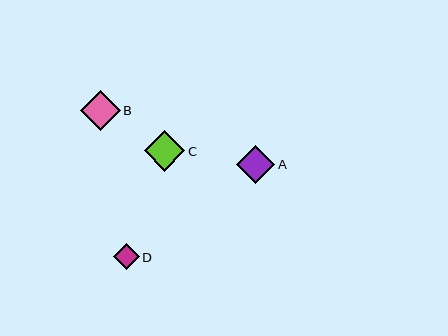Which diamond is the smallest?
Diamond D is the smallest with a size of approximately 26 pixels.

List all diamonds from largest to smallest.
From largest to smallest: C, B, A, D.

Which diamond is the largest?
Diamond C is the largest with a size of approximately 41 pixels.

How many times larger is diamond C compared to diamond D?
Diamond C is approximately 1.6 times the size of diamond D.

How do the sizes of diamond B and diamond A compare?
Diamond B and diamond A are approximately the same size.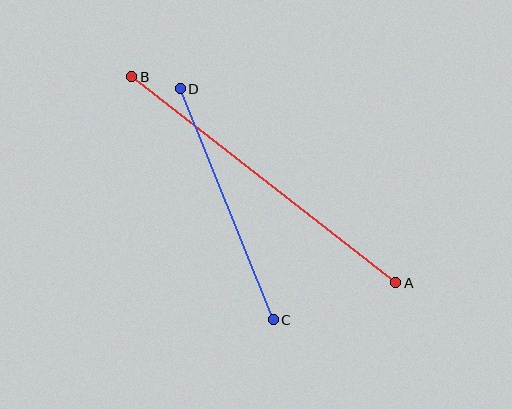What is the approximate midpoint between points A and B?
The midpoint is at approximately (264, 180) pixels.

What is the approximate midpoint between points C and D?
The midpoint is at approximately (227, 204) pixels.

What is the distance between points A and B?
The distance is approximately 335 pixels.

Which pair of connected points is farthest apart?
Points A and B are farthest apart.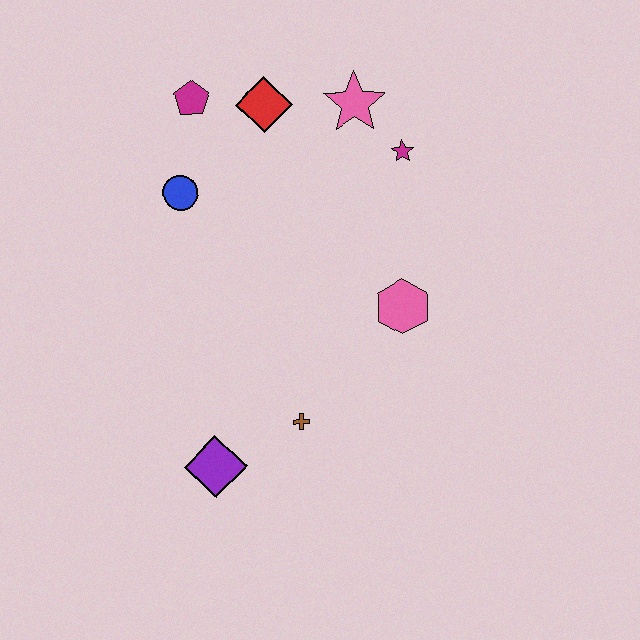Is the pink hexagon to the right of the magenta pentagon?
Yes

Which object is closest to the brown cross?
The purple diamond is closest to the brown cross.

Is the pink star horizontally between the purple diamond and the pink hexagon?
Yes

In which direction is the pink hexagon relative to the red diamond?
The pink hexagon is below the red diamond.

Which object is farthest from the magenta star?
The purple diamond is farthest from the magenta star.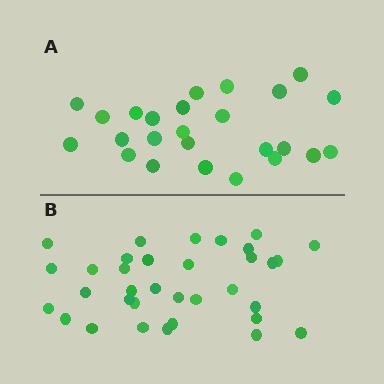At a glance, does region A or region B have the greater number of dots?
Region B (the bottom region) has more dots.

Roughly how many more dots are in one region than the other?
Region B has roughly 8 or so more dots than region A.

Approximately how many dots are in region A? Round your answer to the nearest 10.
About 20 dots. (The exact count is 25, which rounds to 20.)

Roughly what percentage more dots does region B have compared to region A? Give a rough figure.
About 35% more.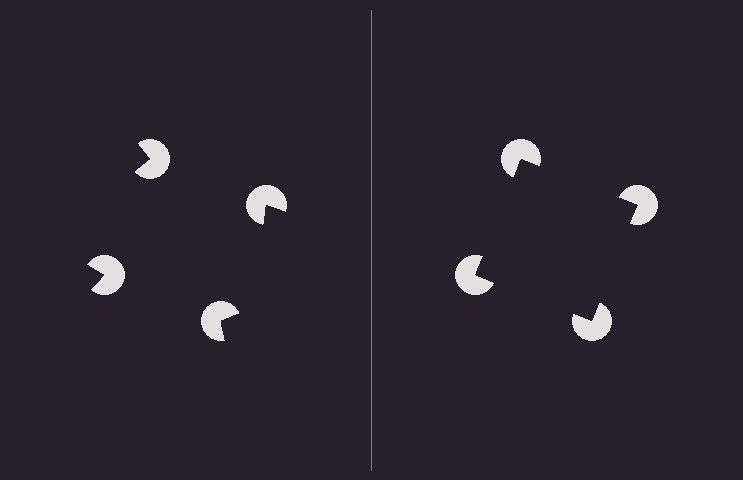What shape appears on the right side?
An illusory square.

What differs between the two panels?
The pac-man discs are positioned identically on both sides; only the wedge orientations differ. On the right they align to a square; on the left they are misaligned.